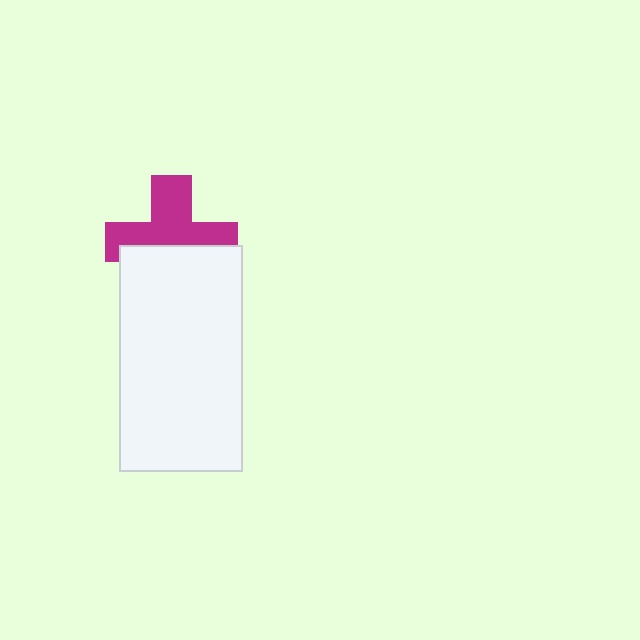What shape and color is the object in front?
The object in front is a white rectangle.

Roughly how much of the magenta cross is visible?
About half of it is visible (roughly 58%).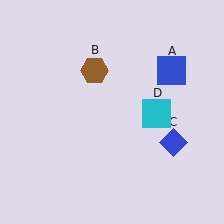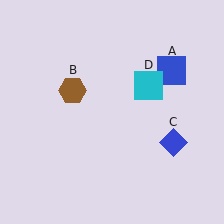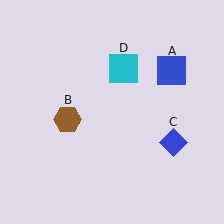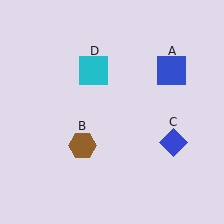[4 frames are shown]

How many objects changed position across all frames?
2 objects changed position: brown hexagon (object B), cyan square (object D).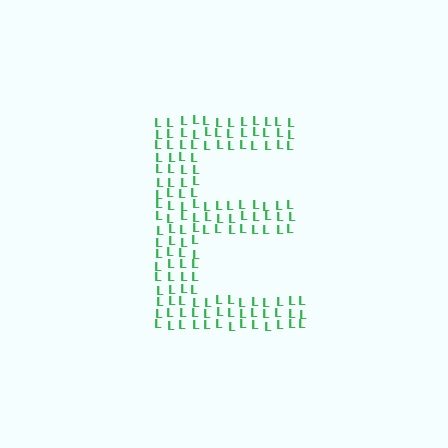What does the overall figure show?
The overall figure shows the letter E.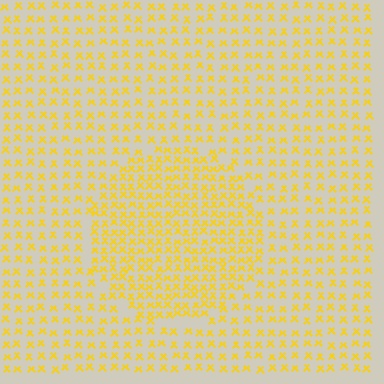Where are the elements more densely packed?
The elements are more densely packed inside the circle boundary.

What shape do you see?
I see a circle.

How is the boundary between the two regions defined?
The boundary is defined by a change in element density (approximately 1.8x ratio). All elements are the same color, size, and shape.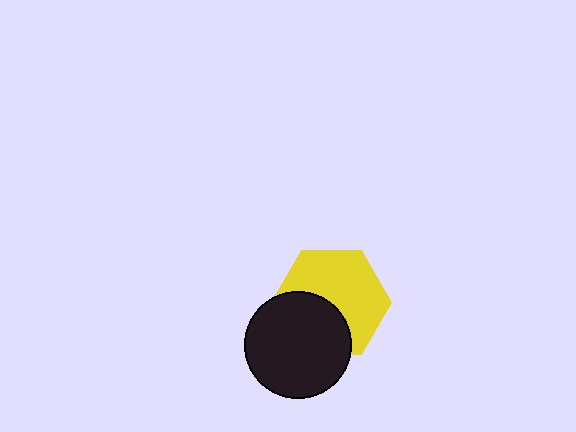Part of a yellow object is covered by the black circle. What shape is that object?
It is a hexagon.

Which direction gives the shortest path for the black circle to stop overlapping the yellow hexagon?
Moving down gives the shortest separation.